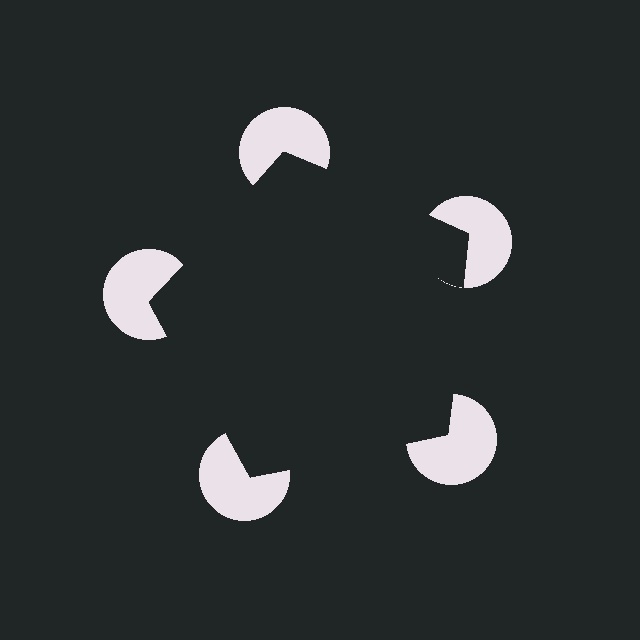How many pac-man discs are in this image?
There are 5 — one at each vertex of the illusory pentagon.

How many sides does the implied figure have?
5 sides.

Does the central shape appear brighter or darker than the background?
It typically appears slightly darker than the background, even though no actual brightness change is drawn.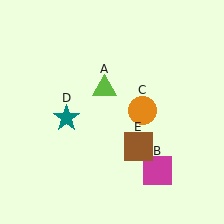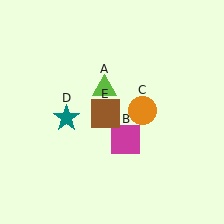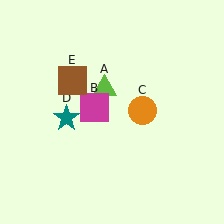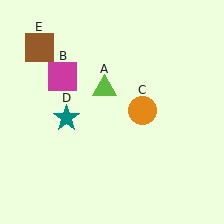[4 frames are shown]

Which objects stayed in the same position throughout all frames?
Lime triangle (object A) and orange circle (object C) and teal star (object D) remained stationary.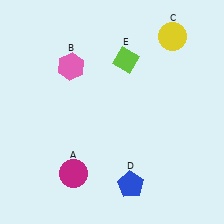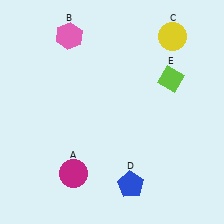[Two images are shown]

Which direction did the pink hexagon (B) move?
The pink hexagon (B) moved up.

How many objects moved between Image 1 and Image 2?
2 objects moved between the two images.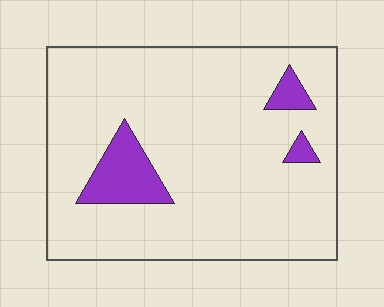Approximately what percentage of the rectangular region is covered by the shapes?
Approximately 10%.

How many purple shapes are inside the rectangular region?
3.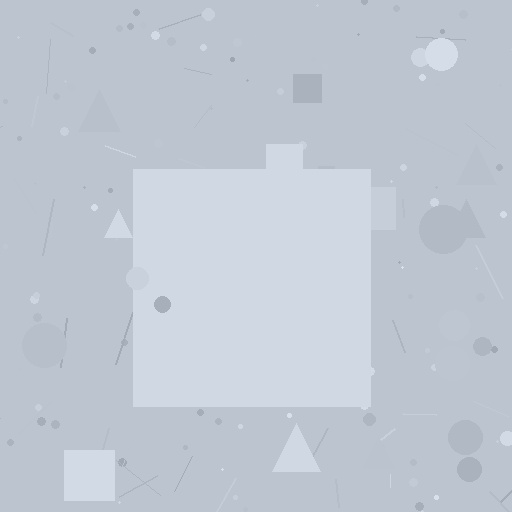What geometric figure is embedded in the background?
A square is embedded in the background.